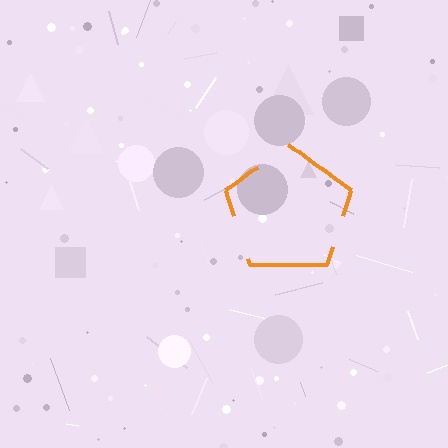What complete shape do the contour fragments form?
The contour fragments form a pentagon.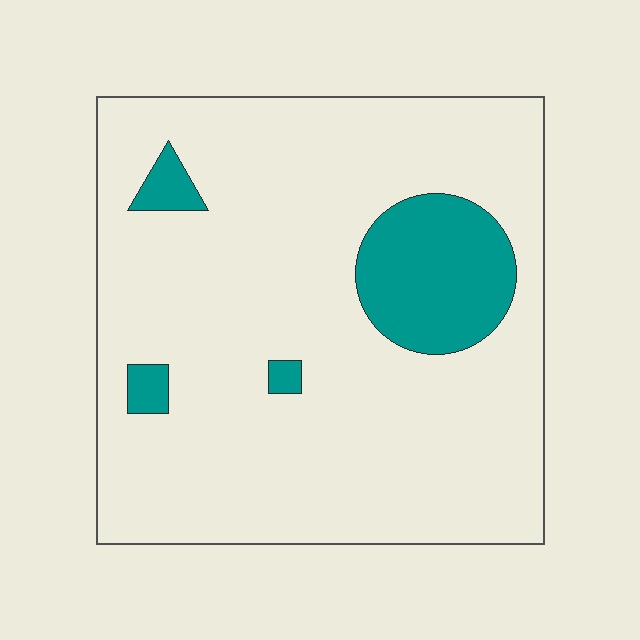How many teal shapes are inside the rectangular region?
4.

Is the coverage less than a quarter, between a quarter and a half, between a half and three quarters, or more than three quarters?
Less than a quarter.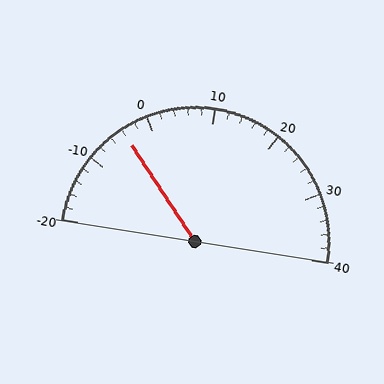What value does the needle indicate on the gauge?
The needle indicates approximately -4.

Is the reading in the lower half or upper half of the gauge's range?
The reading is in the lower half of the range (-20 to 40).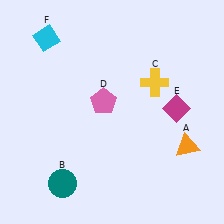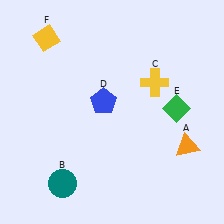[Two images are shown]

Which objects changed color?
D changed from pink to blue. E changed from magenta to green. F changed from cyan to yellow.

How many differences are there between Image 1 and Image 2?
There are 3 differences between the two images.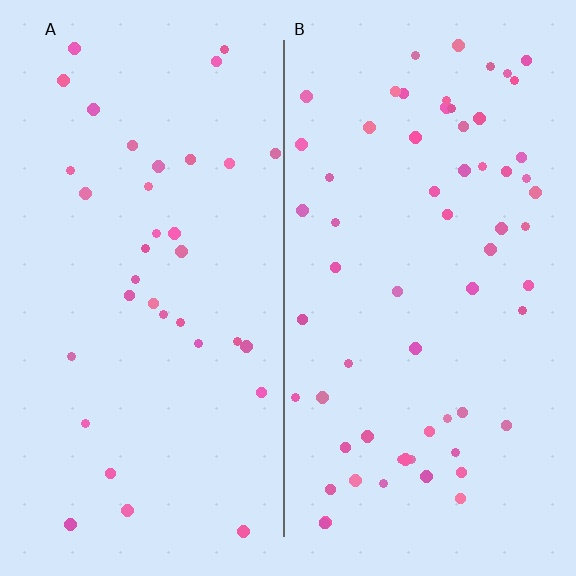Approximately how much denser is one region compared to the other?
Approximately 1.8× — region B over region A.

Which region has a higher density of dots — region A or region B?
B (the right).